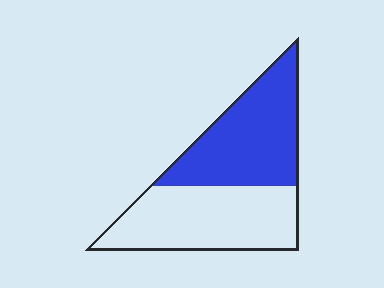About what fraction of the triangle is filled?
About one half (1/2).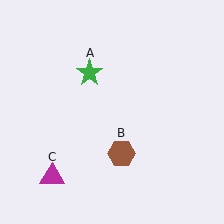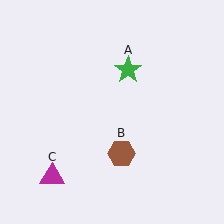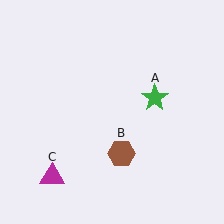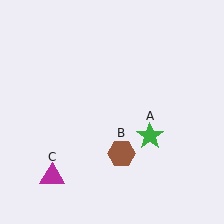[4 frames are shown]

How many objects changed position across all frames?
1 object changed position: green star (object A).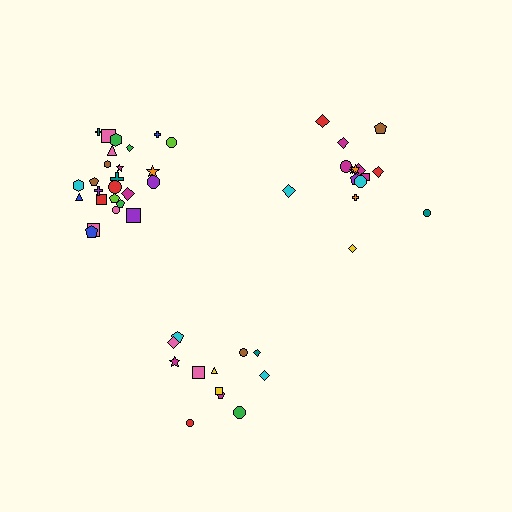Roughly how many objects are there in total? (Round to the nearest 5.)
Roughly 50 objects in total.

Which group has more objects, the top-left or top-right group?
The top-left group.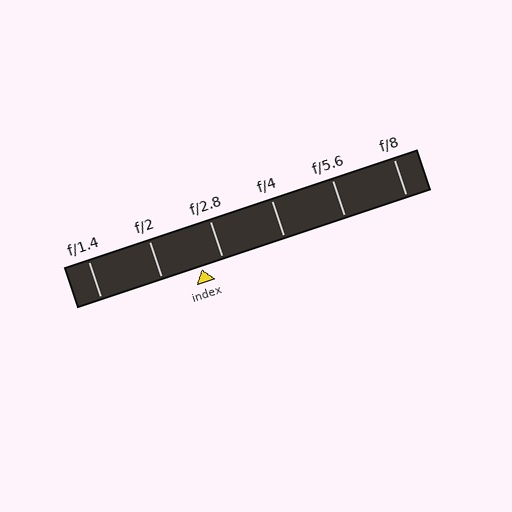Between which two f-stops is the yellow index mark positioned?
The index mark is between f/2 and f/2.8.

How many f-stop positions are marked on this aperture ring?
There are 6 f-stop positions marked.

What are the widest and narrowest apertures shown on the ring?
The widest aperture shown is f/1.4 and the narrowest is f/8.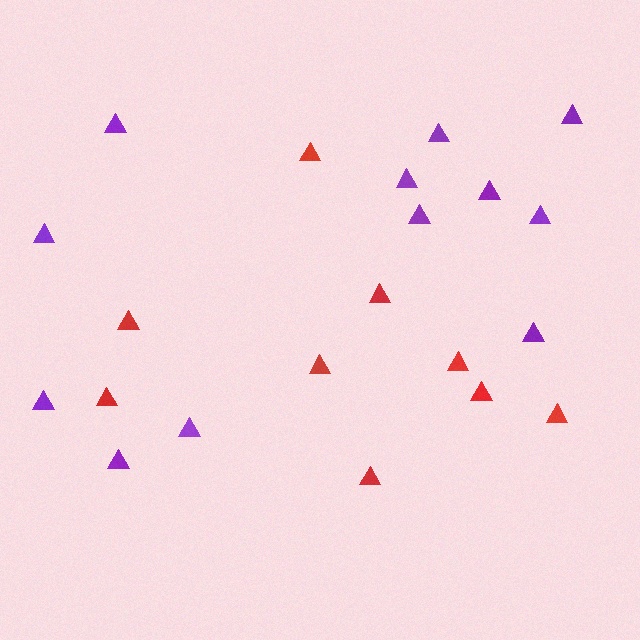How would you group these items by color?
There are 2 groups: one group of purple triangles (12) and one group of red triangles (9).